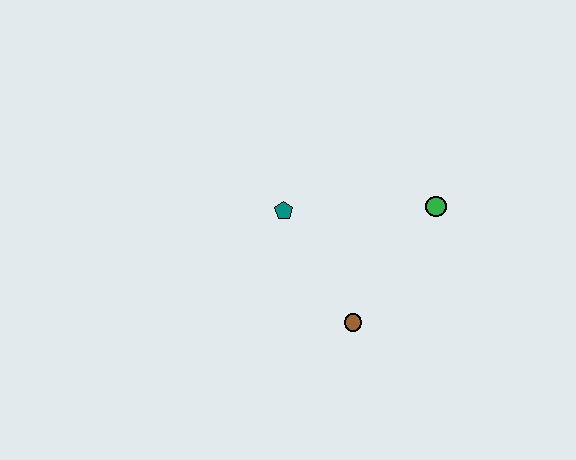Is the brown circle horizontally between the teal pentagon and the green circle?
Yes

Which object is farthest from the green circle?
The teal pentagon is farthest from the green circle.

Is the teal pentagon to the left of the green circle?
Yes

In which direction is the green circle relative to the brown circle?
The green circle is above the brown circle.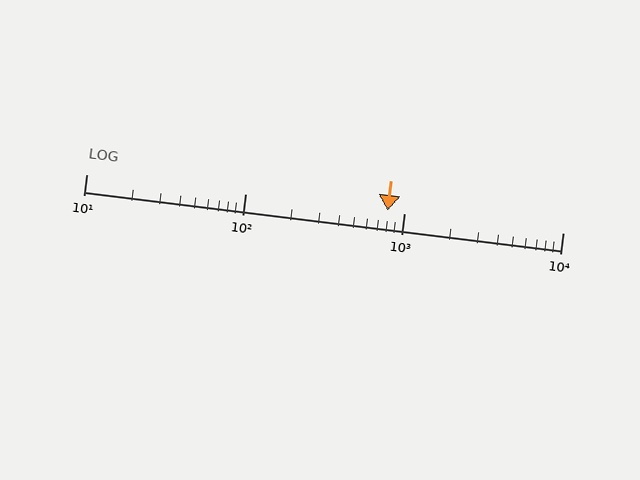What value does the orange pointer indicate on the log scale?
The pointer indicates approximately 790.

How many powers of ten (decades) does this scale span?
The scale spans 3 decades, from 10 to 10000.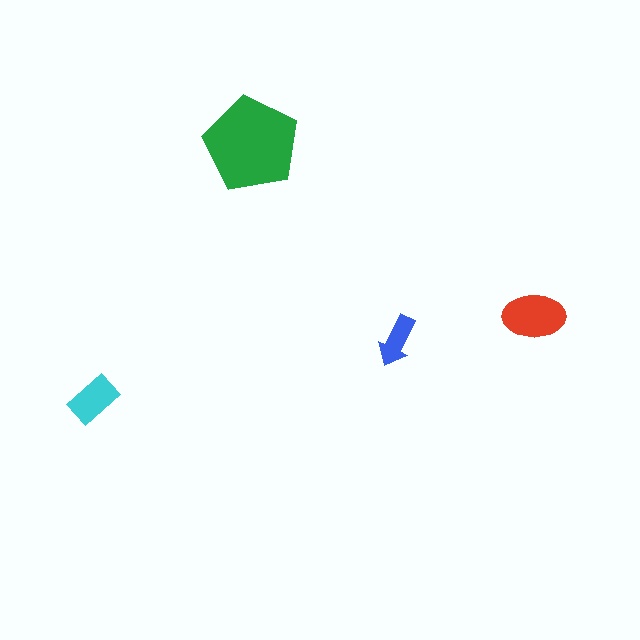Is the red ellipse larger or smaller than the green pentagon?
Smaller.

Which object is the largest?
The green pentagon.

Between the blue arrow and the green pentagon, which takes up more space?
The green pentagon.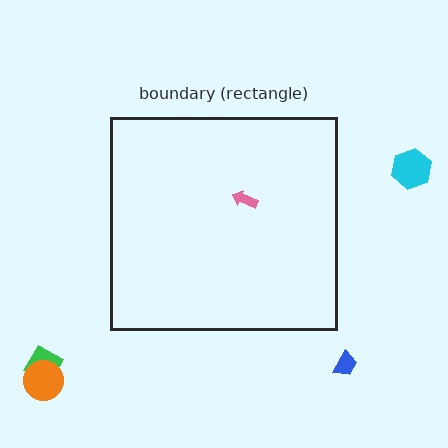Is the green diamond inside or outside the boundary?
Outside.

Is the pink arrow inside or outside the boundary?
Inside.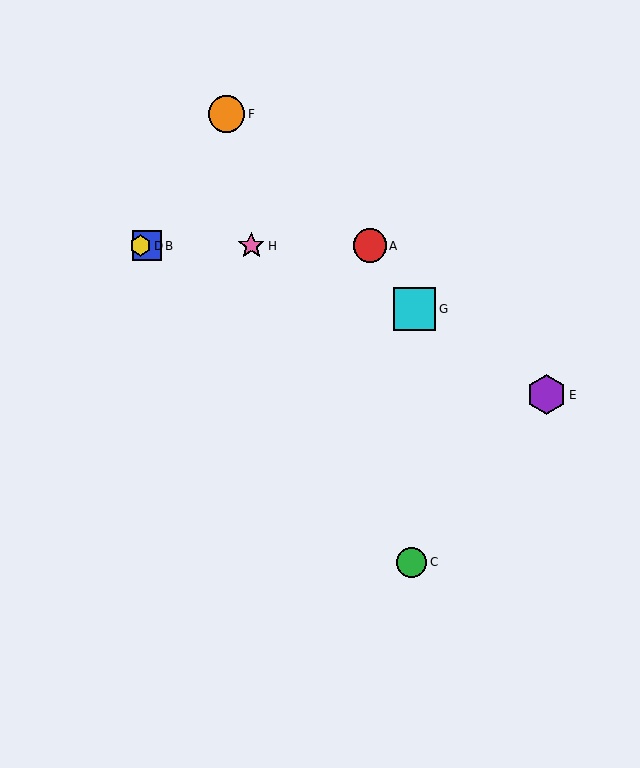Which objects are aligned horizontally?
Objects A, B, D, H are aligned horizontally.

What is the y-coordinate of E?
Object E is at y≈395.